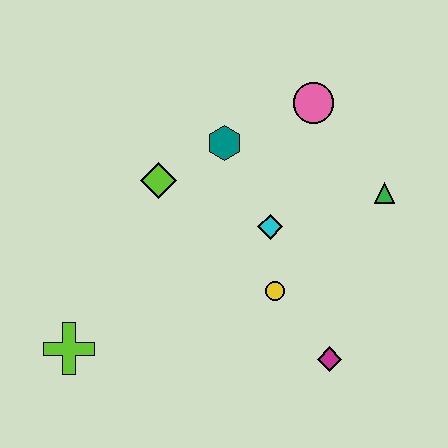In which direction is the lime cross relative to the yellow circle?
The lime cross is to the left of the yellow circle.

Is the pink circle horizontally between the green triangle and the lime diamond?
Yes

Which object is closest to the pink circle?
The teal hexagon is closest to the pink circle.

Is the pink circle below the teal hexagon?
No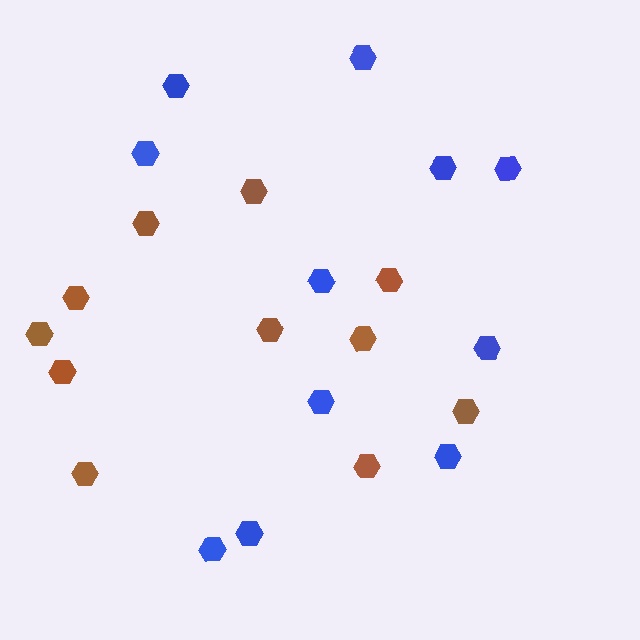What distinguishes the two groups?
There are 2 groups: one group of brown hexagons (11) and one group of blue hexagons (11).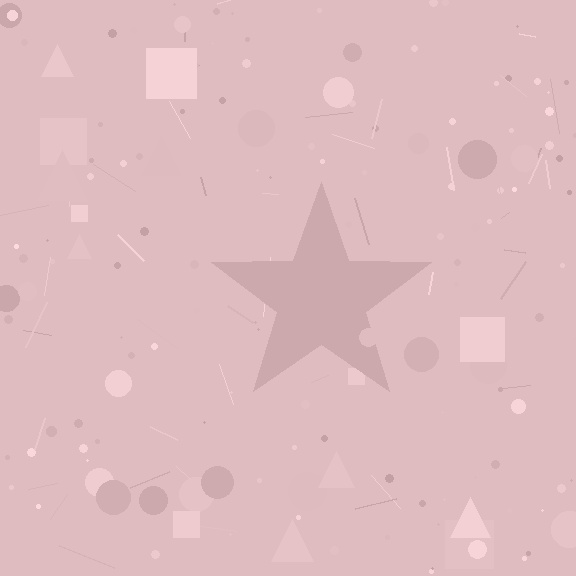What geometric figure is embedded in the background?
A star is embedded in the background.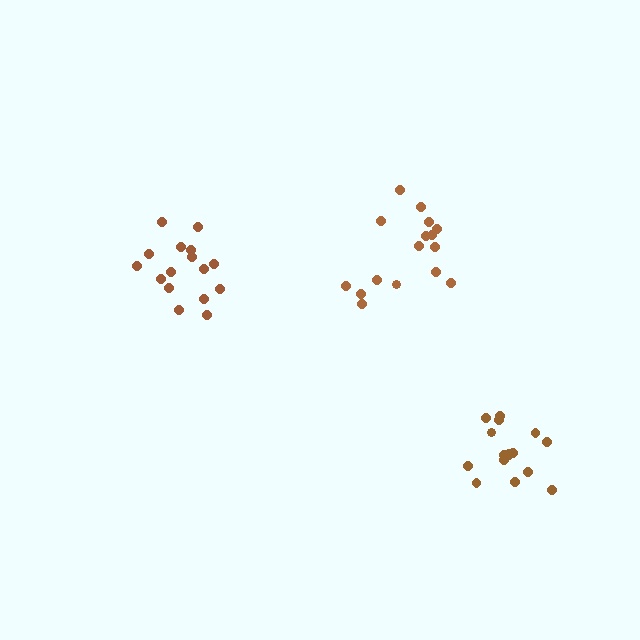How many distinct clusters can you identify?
There are 3 distinct clusters.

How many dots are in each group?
Group 1: 16 dots, Group 2: 16 dots, Group 3: 17 dots (49 total).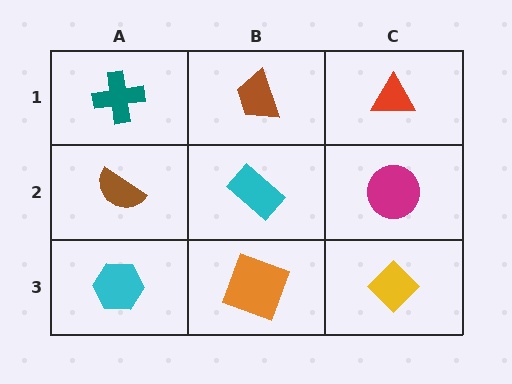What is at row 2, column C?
A magenta circle.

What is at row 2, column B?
A cyan rectangle.